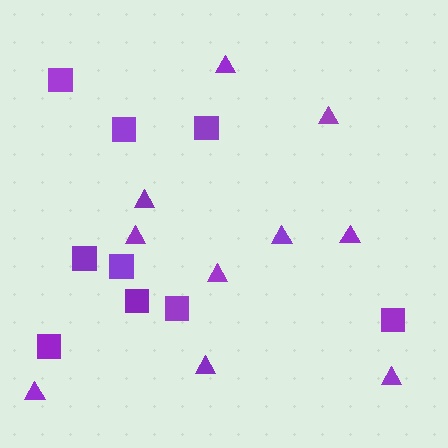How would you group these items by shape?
There are 2 groups: one group of squares (9) and one group of triangles (10).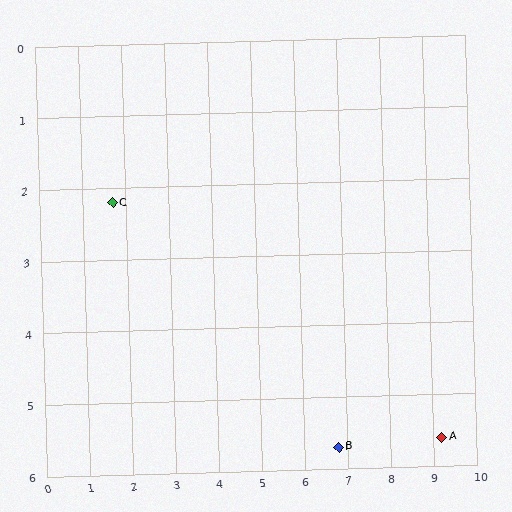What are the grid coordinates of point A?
Point A is at approximately (9.2, 5.6).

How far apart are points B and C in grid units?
Points B and C are about 6.2 grid units apart.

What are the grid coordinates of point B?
Point B is at approximately (6.8, 5.7).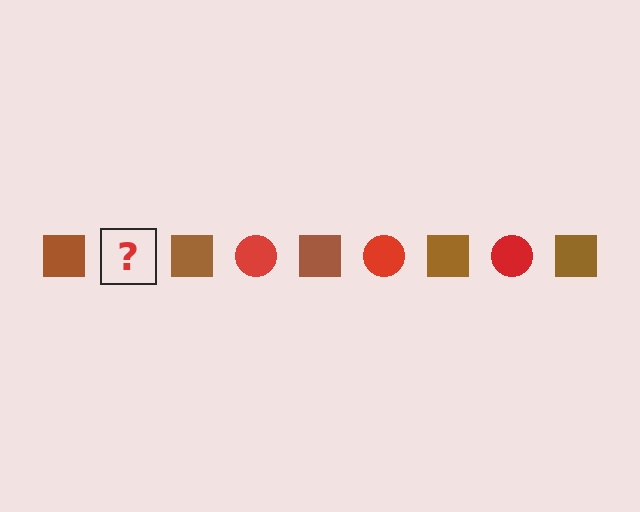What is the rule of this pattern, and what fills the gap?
The rule is that the pattern alternates between brown square and red circle. The gap should be filled with a red circle.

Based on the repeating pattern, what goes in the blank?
The blank should be a red circle.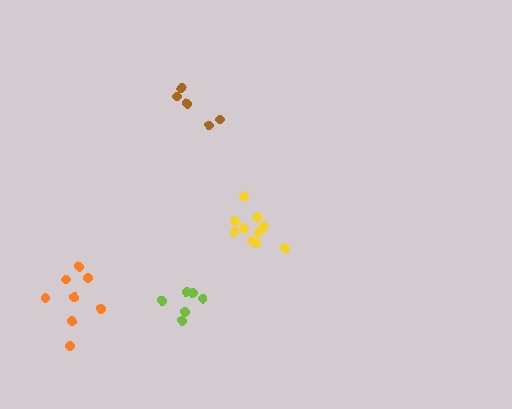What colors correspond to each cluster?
The clusters are colored: orange, yellow, brown, lime.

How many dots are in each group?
Group 1: 8 dots, Group 2: 10 dots, Group 3: 6 dots, Group 4: 6 dots (30 total).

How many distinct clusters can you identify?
There are 4 distinct clusters.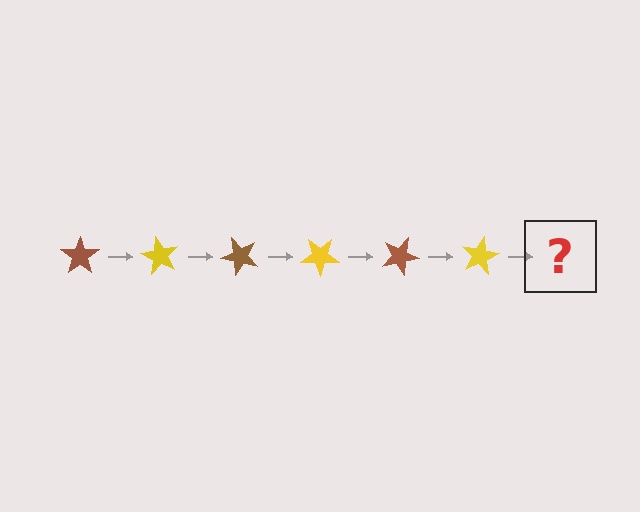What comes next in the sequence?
The next element should be a brown star, rotated 360 degrees from the start.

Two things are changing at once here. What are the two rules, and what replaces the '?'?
The two rules are that it rotates 60 degrees each step and the color cycles through brown and yellow. The '?' should be a brown star, rotated 360 degrees from the start.